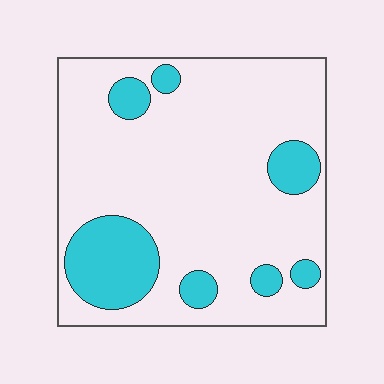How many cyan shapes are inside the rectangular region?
7.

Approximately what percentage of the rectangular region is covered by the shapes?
Approximately 20%.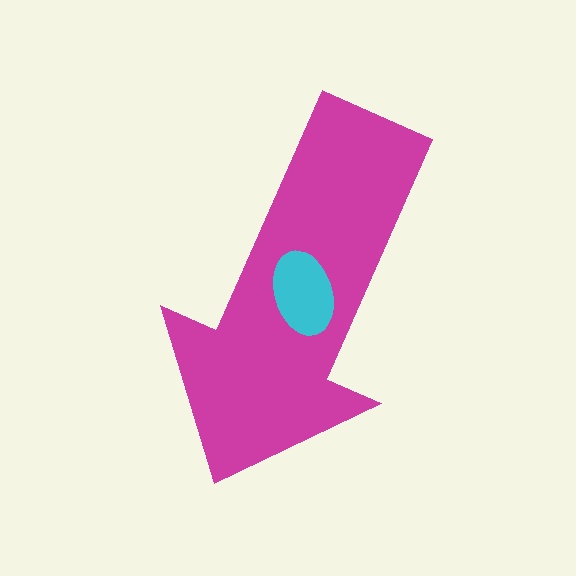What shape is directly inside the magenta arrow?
The cyan ellipse.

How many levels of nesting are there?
2.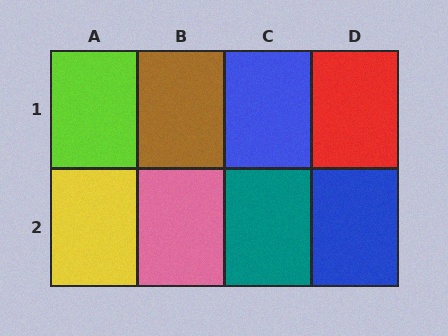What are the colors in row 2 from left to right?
Yellow, pink, teal, blue.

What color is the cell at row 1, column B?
Brown.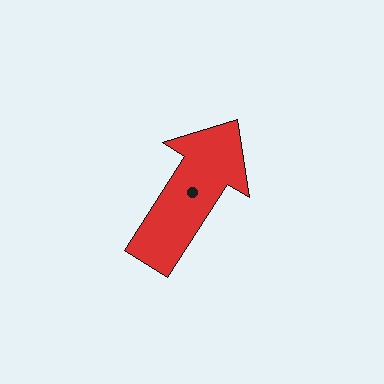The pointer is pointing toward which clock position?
Roughly 1 o'clock.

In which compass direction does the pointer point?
Northeast.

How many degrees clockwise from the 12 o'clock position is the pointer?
Approximately 32 degrees.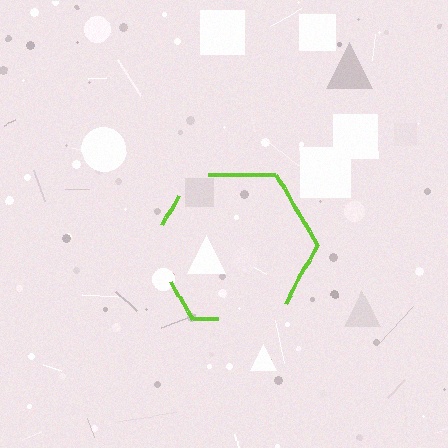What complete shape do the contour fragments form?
The contour fragments form a hexagon.